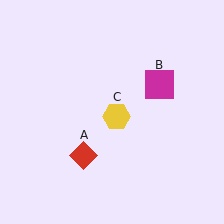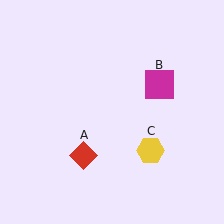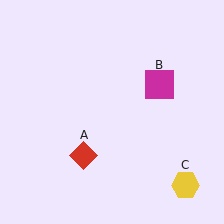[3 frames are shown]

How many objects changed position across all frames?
1 object changed position: yellow hexagon (object C).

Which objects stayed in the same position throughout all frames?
Red diamond (object A) and magenta square (object B) remained stationary.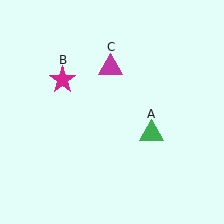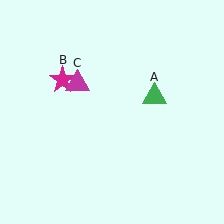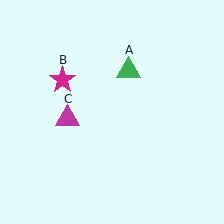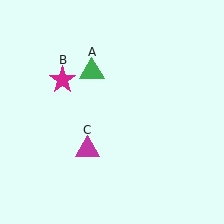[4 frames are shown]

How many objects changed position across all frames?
2 objects changed position: green triangle (object A), magenta triangle (object C).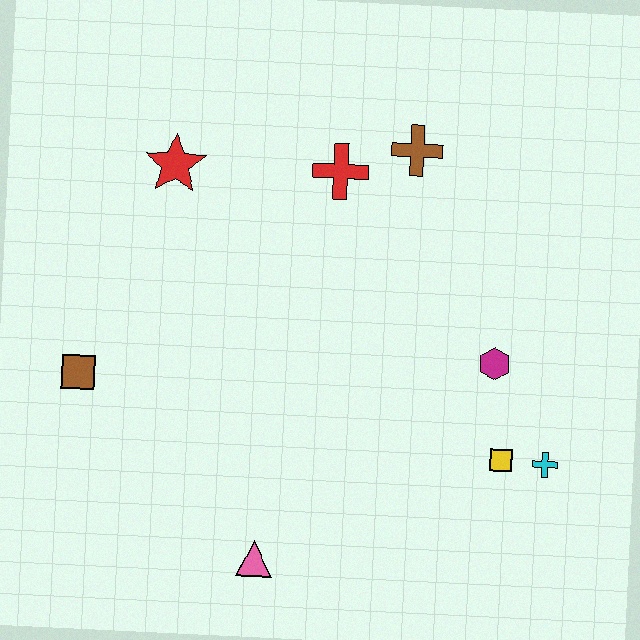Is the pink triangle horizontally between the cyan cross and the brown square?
Yes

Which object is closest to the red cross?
The brown cross is closest to the red cross.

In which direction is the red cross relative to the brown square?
The red cross is to the right of the brown square.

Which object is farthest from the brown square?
The cyan cross is farthest from the brown square.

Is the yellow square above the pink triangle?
Yes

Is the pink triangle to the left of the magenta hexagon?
Yes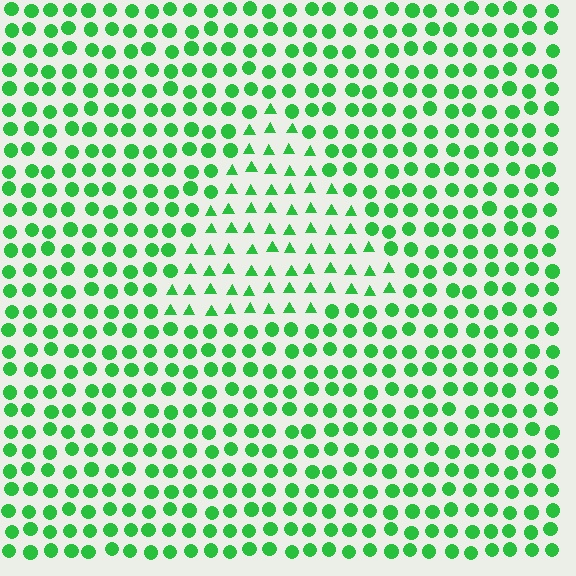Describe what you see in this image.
The image is filled with small green elements arranged in a uniform grid. A triangle-shaped region contains triangles, while the surrounding area contains circles. The boundary is defined purely by the change in element shape.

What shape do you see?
I see a triangle.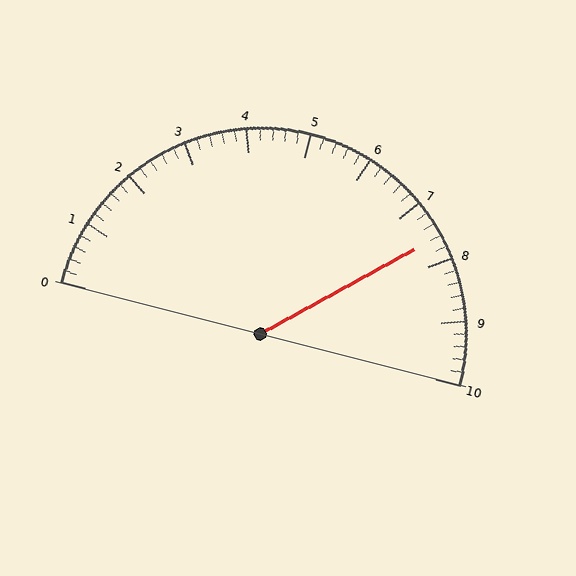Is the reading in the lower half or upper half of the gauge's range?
The reading is in the upper half of the range (0 to 10).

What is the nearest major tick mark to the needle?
The nearest major tick mark is 8.